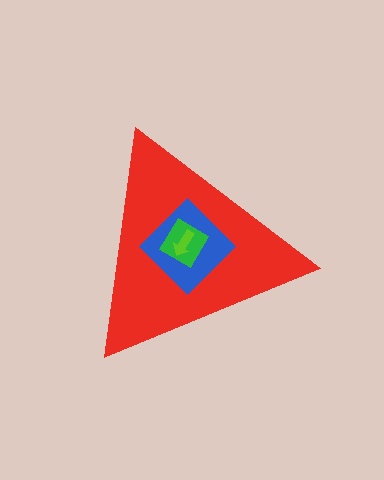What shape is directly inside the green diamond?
The lime arrow.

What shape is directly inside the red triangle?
The blue diamond.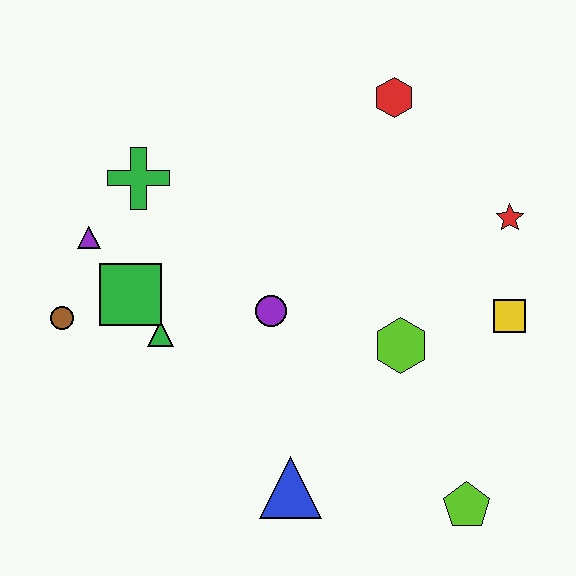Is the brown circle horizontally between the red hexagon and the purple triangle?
No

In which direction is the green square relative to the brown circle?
The green square is to the right of the brown circle.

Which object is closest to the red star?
The yellow square is closest to the red star.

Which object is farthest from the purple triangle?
The lime pentagon is farthest from the purple triangle.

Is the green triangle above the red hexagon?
No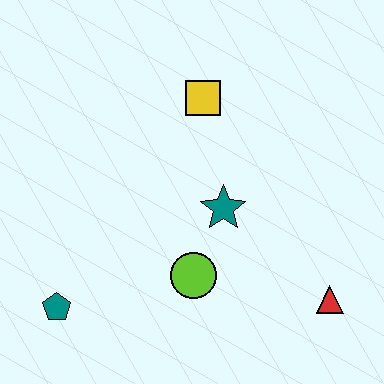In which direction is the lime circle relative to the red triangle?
The lime circle is to the left of the red triangle.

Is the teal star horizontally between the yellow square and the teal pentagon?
No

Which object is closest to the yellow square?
The teal star is closest to the yellow square.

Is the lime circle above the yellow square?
No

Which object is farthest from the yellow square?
The teal pentagon is farthest from the yellow square.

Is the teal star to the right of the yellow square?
Yes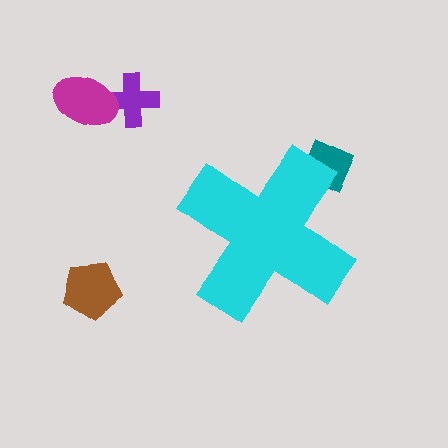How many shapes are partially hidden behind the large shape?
1 shape is partially hidden.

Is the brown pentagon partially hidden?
No, the brown pentagon is fully visible.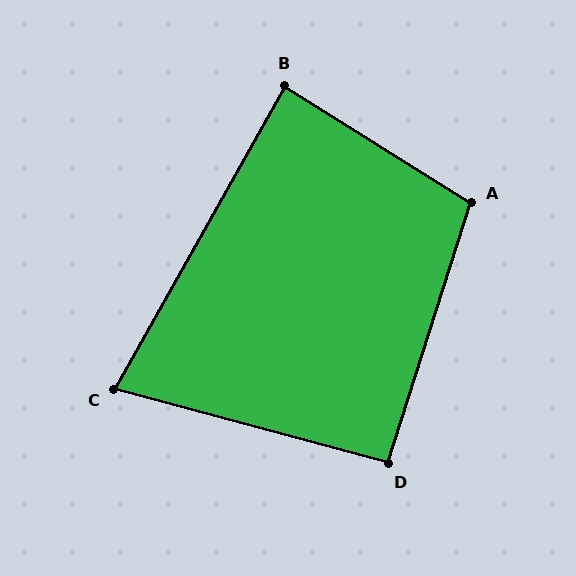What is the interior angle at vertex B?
Approximately 87 degrees (approximately right).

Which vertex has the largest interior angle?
A, at approximately 104 degrees.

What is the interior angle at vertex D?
Approximately 93 degrees (approximately right).